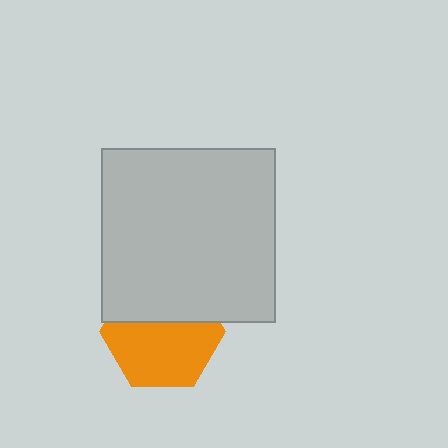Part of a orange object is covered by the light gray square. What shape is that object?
It is a hexagon.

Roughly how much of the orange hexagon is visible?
About half of it is visible (roughly 60%).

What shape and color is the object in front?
The object in front is a light gray square.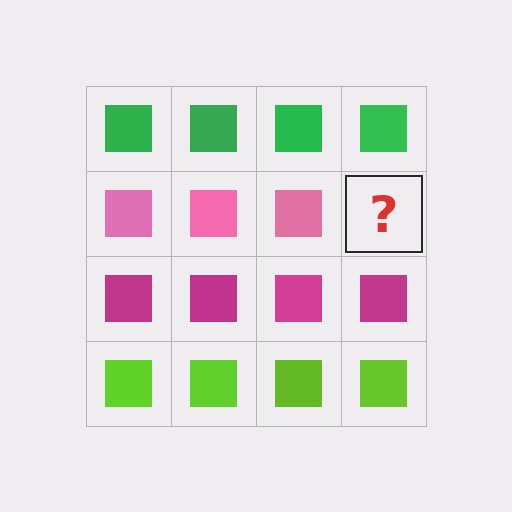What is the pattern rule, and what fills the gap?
The rule is that each row has a consistent color. The gap should be filled with a pink square.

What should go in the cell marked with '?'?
The missing cell should contain a pink square.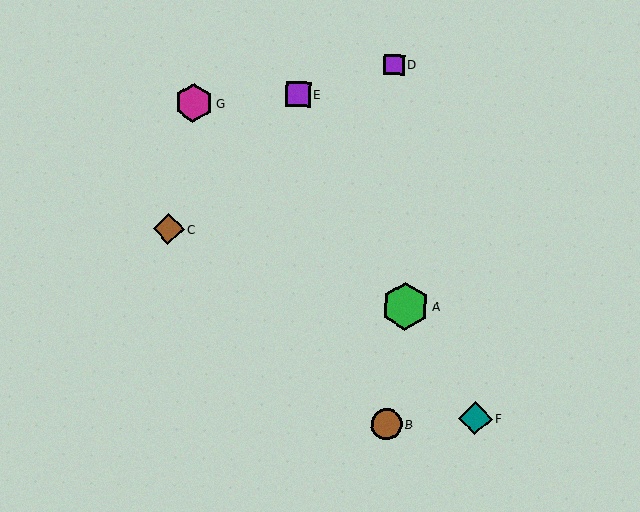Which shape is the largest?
The green hexagon (labeled A) is the largest.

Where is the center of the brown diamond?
The center of the brown diamond is at (169, 229).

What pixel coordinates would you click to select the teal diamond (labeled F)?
Click at (475, 418) to select the teal diamond F.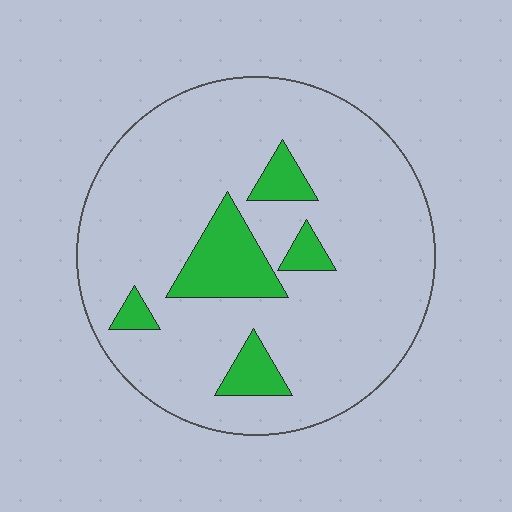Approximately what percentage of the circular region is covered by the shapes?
Approximately 15%.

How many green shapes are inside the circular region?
5.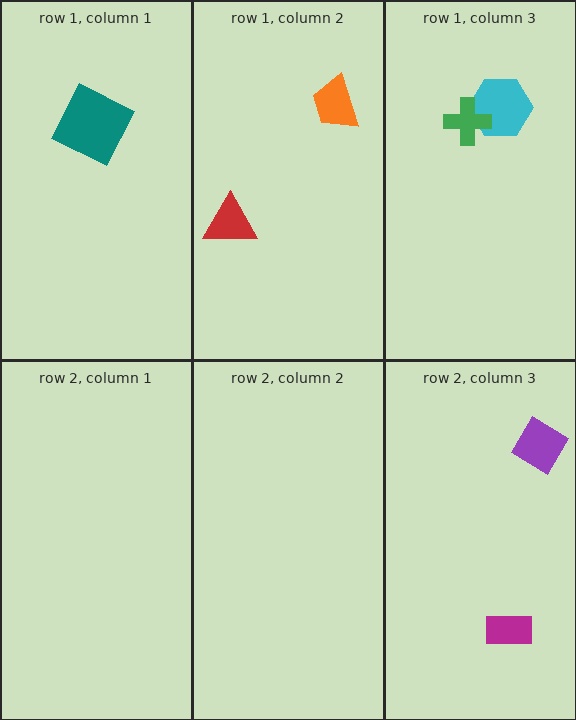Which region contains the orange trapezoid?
The row 1, column 2 region.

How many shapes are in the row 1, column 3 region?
2.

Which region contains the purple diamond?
The row 2, column 3 region.